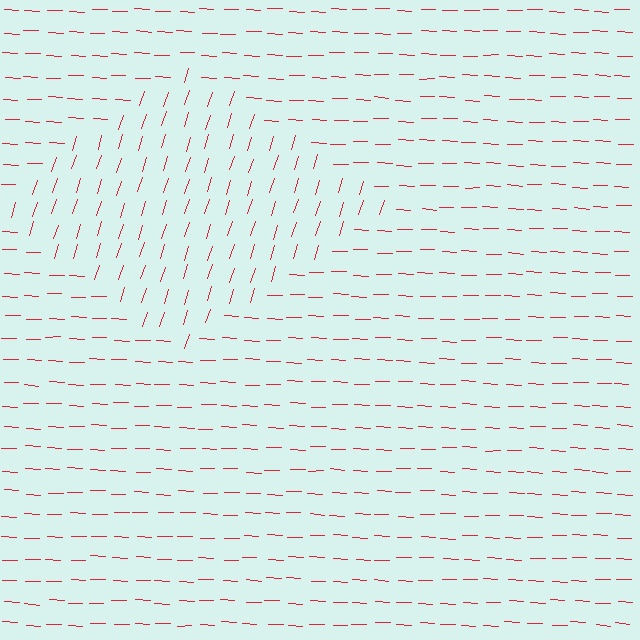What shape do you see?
I see a diamond.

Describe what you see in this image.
The image is filled with small red line segments. A diamond region in the image has lines oriented differently from the surrounding lines, creating a visible texture boundary.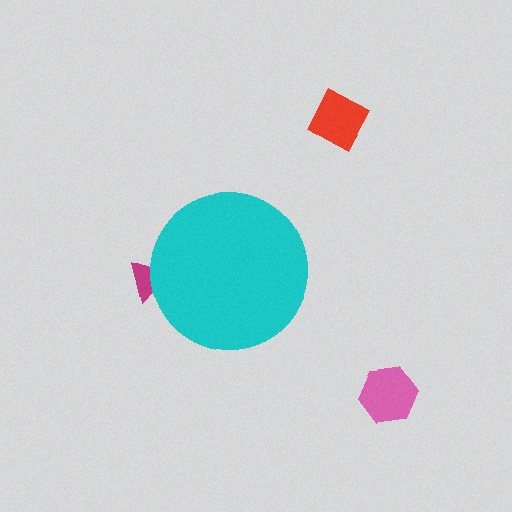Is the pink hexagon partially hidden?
No, the pink hexagon is fully visible.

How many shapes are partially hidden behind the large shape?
1 shape is partially hidden.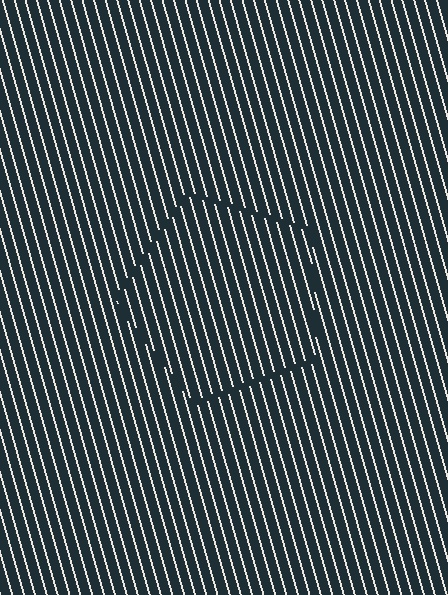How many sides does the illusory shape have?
5 sides — the line-ends trace a pentagon.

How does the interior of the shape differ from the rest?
The interior of the shape contains the same grating, shifted by half a period — the contour is defined by the phase discontinuity where line-ends from the inner and outer gratings abut.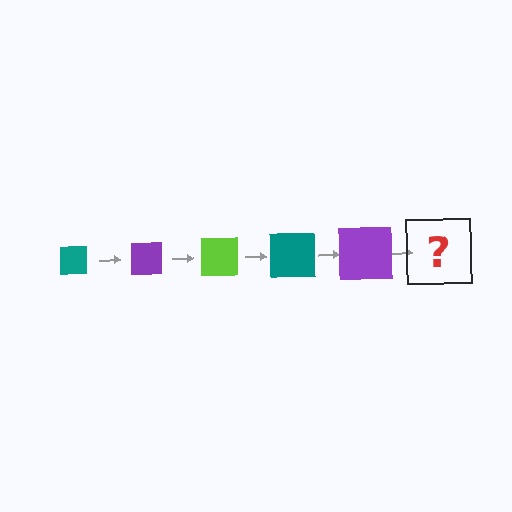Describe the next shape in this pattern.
It should be a lime square, larger than the previous one.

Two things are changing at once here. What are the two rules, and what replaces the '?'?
The two rules are that the square grows larger each step and the color cycles through teal, purple, and lime. The '?' should be a lime square, larger than the previous one.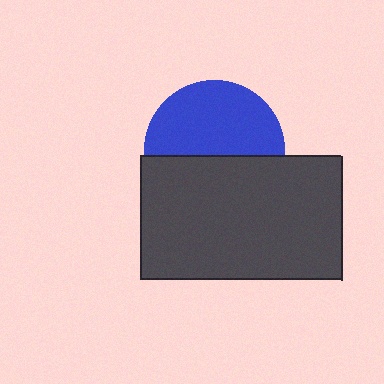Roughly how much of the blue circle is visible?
About half of it is visible (roughly 55%).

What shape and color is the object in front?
The object in front is a dark gray rectangle.